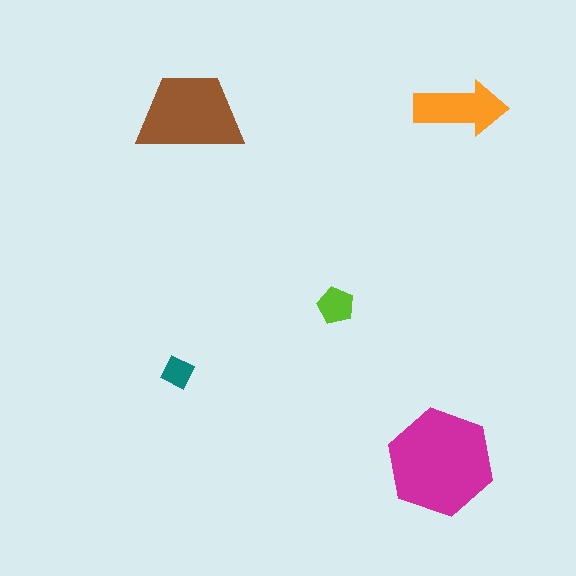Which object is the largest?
The magenta hexagon.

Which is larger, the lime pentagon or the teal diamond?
The lime pentagon.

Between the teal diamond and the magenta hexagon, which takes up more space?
The magenta hexagon.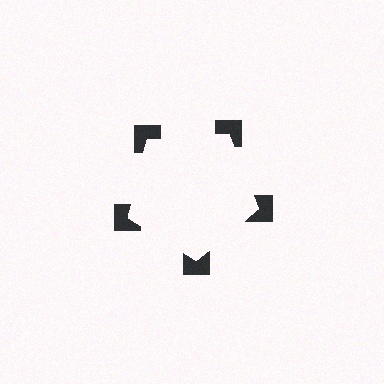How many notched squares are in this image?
There are 5 — one at each vertex of the illusory pentagon.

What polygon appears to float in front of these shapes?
An illusory pentagon — its edges are inferred from the aligned wedge cuts in the notched squares, not physically drawn.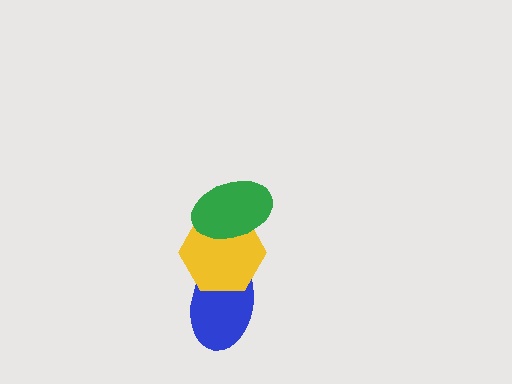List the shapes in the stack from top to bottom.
From top to bottom: the green ellipse, the yellow hexagon, the blue ellipse.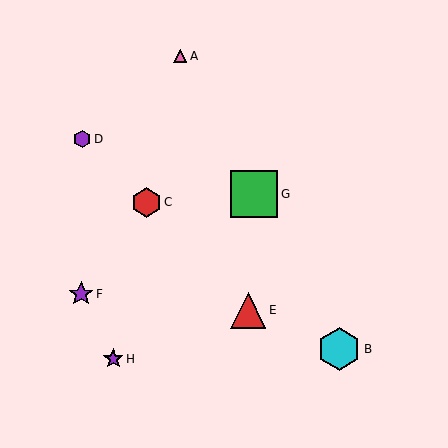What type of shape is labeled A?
Shape A is a pink triangle.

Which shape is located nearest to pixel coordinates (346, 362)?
The cyan hexagon (labeled B) at (339, 349) is nearest to that location.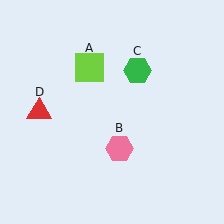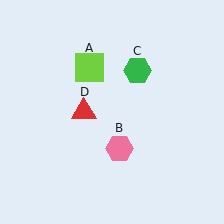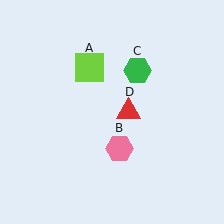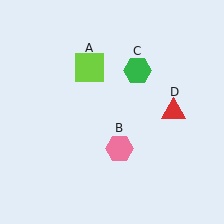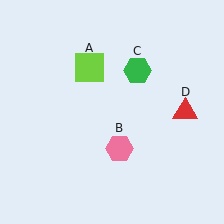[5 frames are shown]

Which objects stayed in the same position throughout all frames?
Lime square (object A) and pink hexagon (object B) and green hexagon (object C) remained stationary.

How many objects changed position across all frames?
1 object changed position: red triangle (object D).